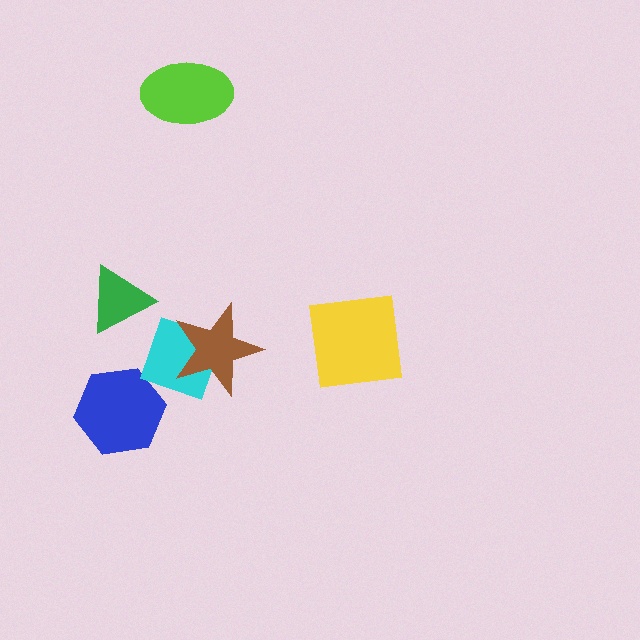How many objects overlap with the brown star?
1 object overlaps with the brown star.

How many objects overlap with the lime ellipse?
0 objects overlap with the lime ellipse.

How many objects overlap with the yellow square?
0 objects overlap with the yellow square.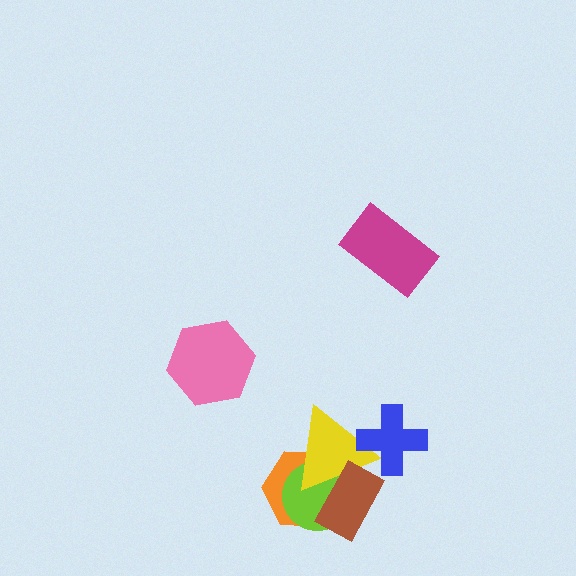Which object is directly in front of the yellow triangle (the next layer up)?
The blue cross is directly in front of the yellow triangle.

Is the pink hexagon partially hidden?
No, no other shape covers it.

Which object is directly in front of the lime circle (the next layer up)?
The yellow triangle is directly in front of the lime circle.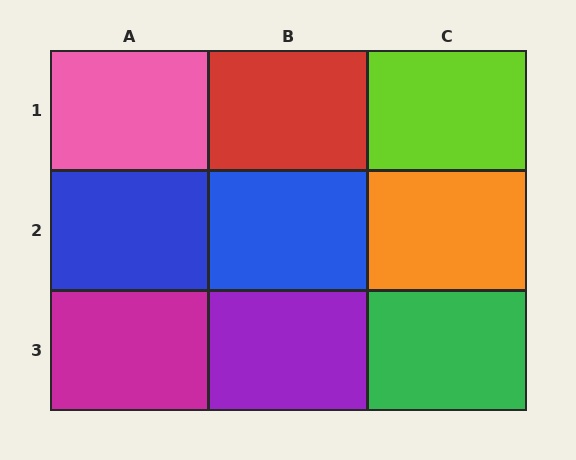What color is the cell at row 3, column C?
Green.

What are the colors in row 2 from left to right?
Blue, blue, orange.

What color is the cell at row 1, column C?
Lime.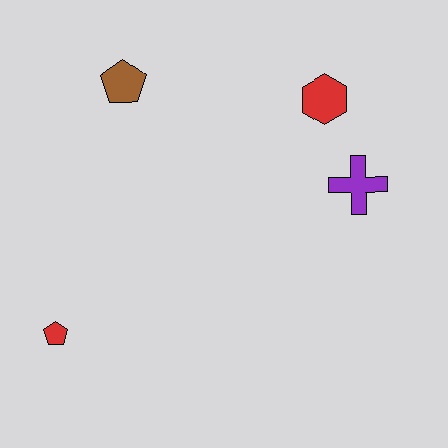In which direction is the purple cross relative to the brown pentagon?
The purple cross is to the right of the brown pentagon.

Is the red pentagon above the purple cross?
No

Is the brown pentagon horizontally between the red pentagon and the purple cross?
Yes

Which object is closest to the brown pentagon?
The red hexagon is closest to the brown pentagon.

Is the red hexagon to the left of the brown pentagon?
No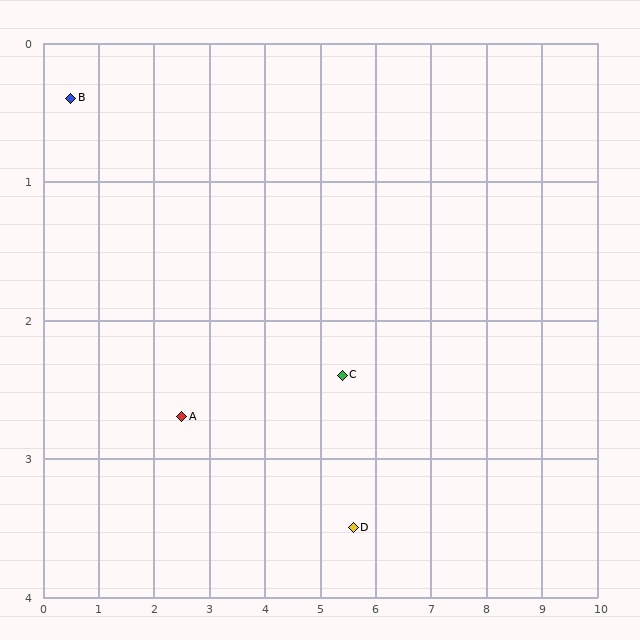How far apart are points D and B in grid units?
Points D and B are about 6.0 grid units apart.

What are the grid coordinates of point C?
Point C is at approximately (5.4, 2.4).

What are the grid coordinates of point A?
Point A is at approximately (2.5, 2.7).